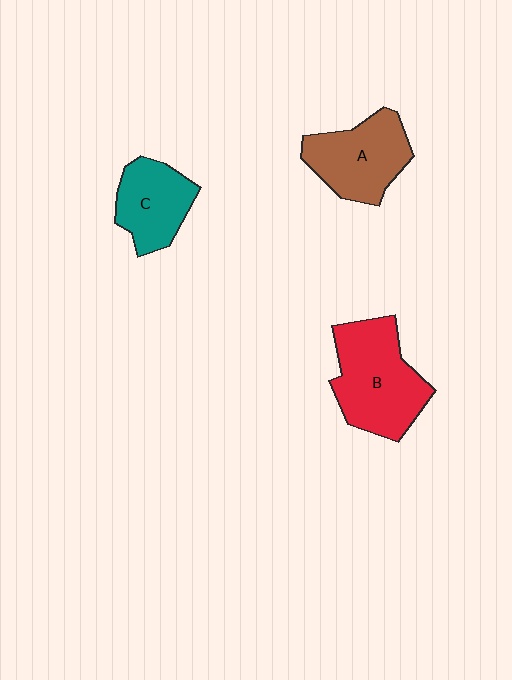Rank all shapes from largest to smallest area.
From largest to smallest: B (red), A (brown), C (teal).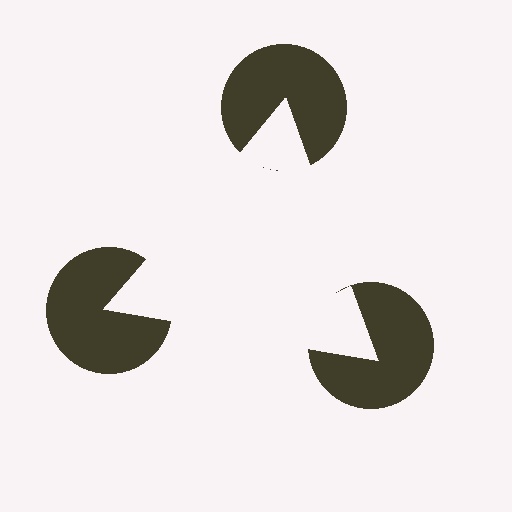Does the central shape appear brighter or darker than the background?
It typically appears slightly brighter than the background, even though no actual brightness change is drawn.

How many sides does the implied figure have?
3 sides.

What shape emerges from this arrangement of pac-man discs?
An illusory triangle — its edges are inferred from the aligned wedge cuts in the pac-man discs, not physically drawn.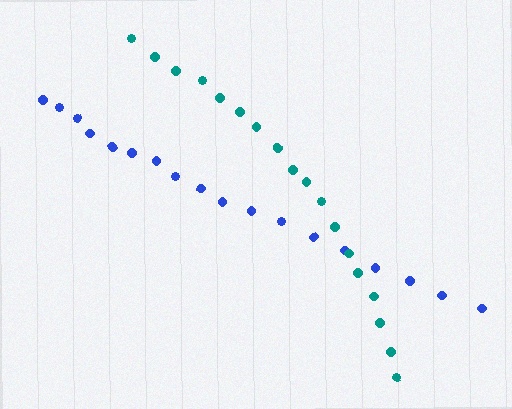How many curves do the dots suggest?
There are 2 distinct paths.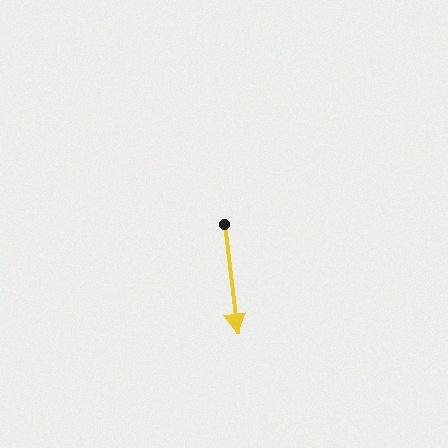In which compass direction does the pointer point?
South.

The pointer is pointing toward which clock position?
Roughly 6 o'clock.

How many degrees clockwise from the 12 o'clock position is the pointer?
Approximately 173 degrees.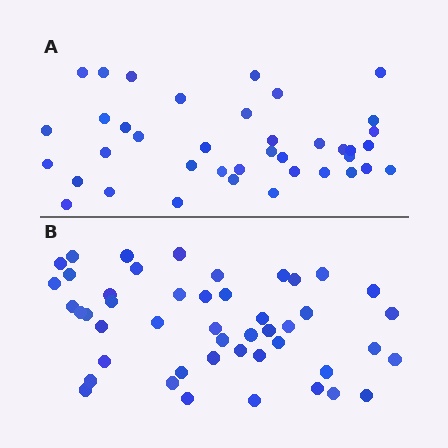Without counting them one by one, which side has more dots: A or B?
Region B (the bottom region) has more dots.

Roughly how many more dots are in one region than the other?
Region B has roughly 8 or so more dots than region A.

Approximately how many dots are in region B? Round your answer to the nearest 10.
About 50 dots. (The exact count is 47, which rounds to 50.)